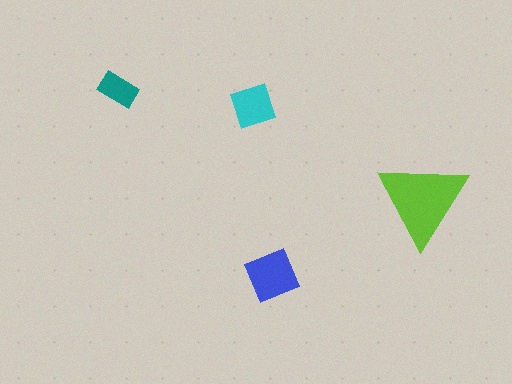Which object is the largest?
The lime triangle.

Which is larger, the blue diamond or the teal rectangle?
The blue diamond.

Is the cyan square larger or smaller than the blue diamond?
Smaller.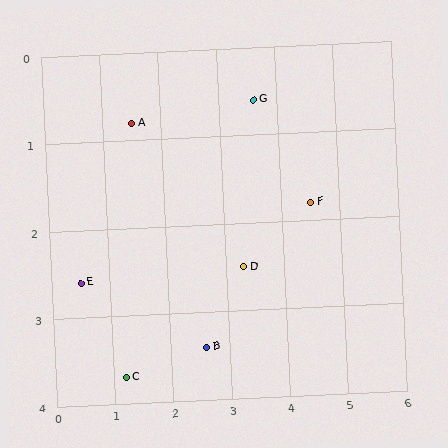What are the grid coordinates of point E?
Point E is at approximately (0.5, 2.6).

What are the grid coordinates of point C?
Point C is at approximately (1.2, 3.7).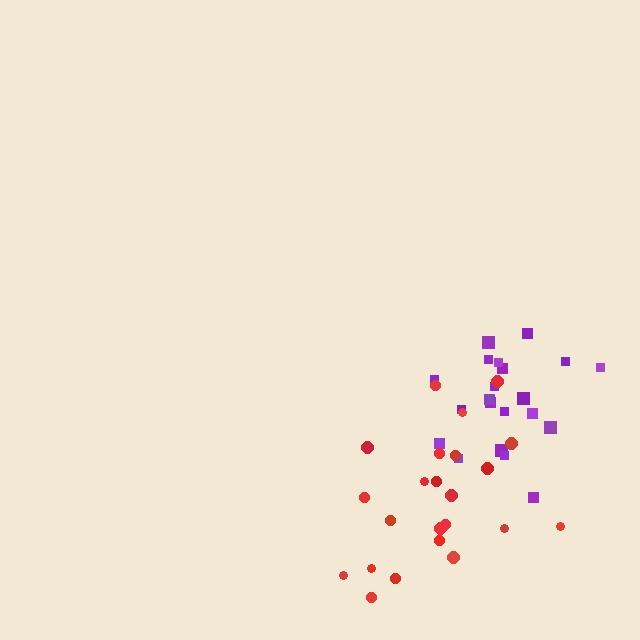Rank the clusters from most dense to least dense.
purple, red.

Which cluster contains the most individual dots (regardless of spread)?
Red (23).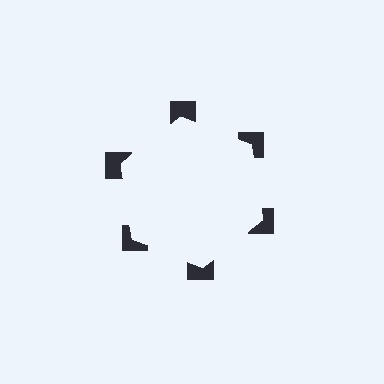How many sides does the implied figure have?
6 sides.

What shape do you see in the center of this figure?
An illusory hexagon — its edges are inferred from the aligned wedge cuts in the notched squares, not physically drawn.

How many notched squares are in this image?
There are 6 — one at each vertex of the illusory hexagon.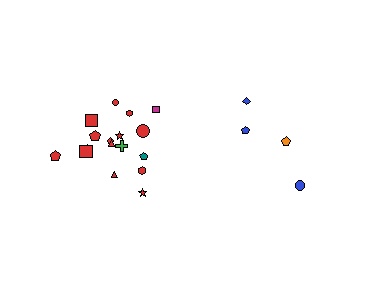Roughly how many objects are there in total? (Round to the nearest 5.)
Roughly 20 objects in total.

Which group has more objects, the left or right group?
The left group.